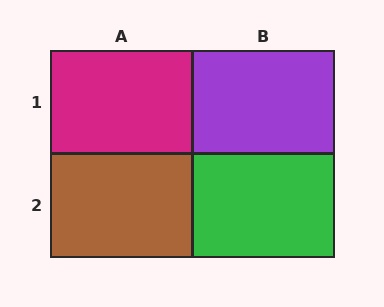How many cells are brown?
1 cell is brown.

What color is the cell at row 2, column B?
Green.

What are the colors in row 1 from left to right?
Magenta, purple.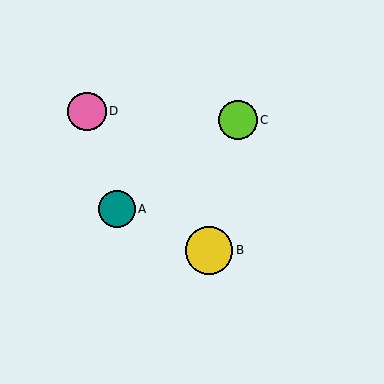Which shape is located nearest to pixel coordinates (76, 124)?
The pink circle (labeled D) at (87, 111) is nearest to that location.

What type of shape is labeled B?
Shape B is a yellow circle.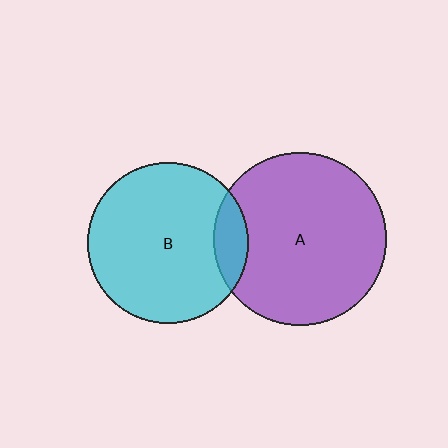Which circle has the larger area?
Circle A (purple).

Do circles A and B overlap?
Yes.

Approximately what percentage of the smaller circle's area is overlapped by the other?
Approximately 10%.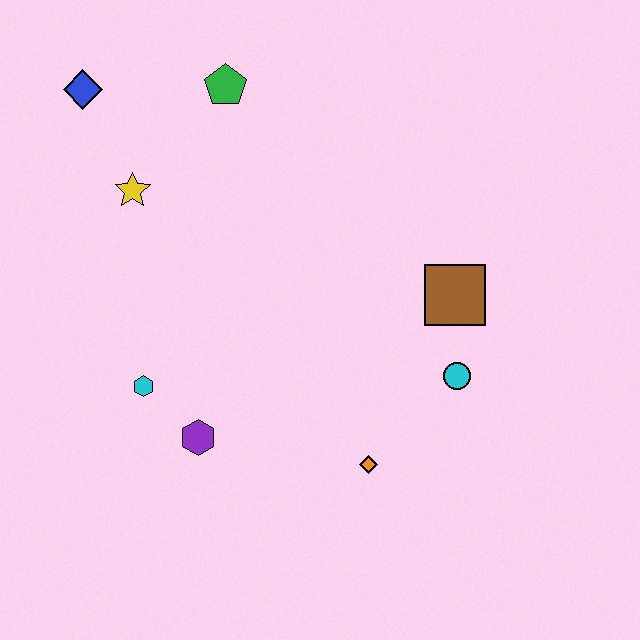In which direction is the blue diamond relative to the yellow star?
The blue diamond is above the yellow star.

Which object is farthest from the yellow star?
The cyan circle is farthest from the yellow star.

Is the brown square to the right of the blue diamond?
Yes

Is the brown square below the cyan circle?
No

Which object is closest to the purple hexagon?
The cyan hexagon is closest to the purple hexagon.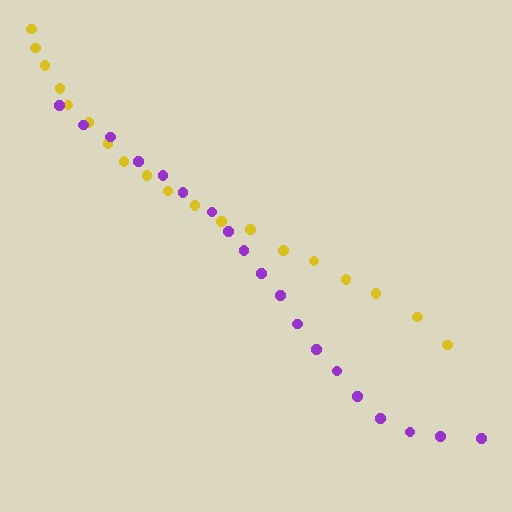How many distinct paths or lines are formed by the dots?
There are 2 distinct paths.